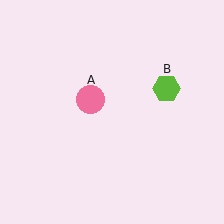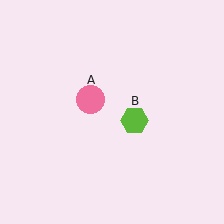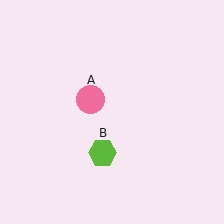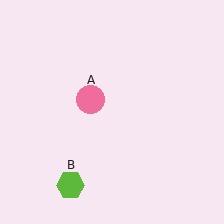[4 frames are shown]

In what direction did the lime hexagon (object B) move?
The lime hexagon (object B) moved down and to the left.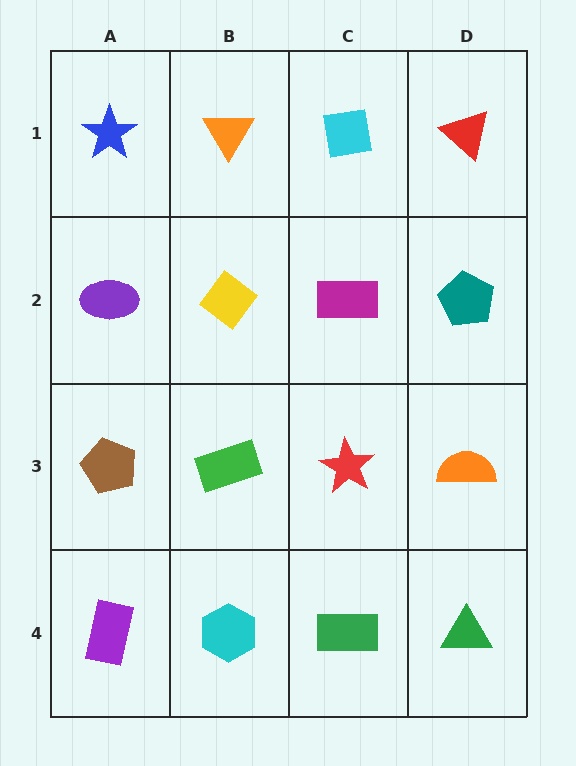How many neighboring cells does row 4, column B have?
3.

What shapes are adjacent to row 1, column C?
A magenta rectangle (row 2, column C), an orange triangle (row 1, column B), a red triangle (row 1, column D).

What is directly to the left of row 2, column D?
A magenta rectangle.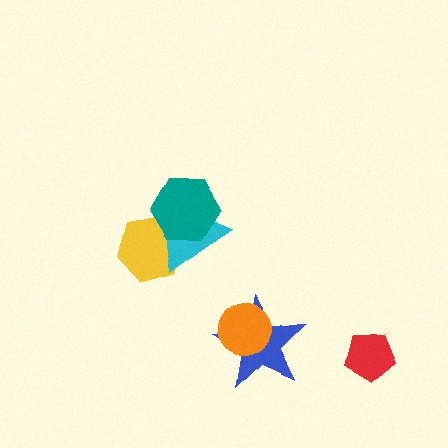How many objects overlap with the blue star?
1 object overlaps with the blue star.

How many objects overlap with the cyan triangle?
2 objects overlap with the cyan triangle.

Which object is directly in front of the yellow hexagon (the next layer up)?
The cyan triangle is directly in front of the yellow hexagon.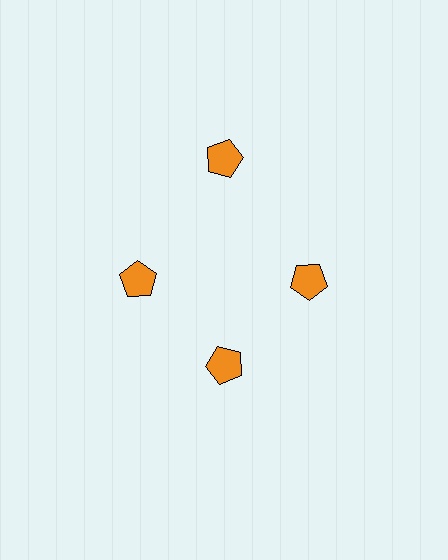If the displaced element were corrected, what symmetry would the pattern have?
It would have 4-fold rotational symmetry — the pattern would map onto itself every 90 degrees.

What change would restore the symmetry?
The symmetry would be restored by moving it inward, back onto the ring so that all 4 pentagons sit at equal angles and equal distance from the center.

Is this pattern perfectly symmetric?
No. The 4 orange pentagons are arranged in a ring, but one element near the 12 o'clock position is pushed outward from the center, breaking the 4-fold rotational symmetry.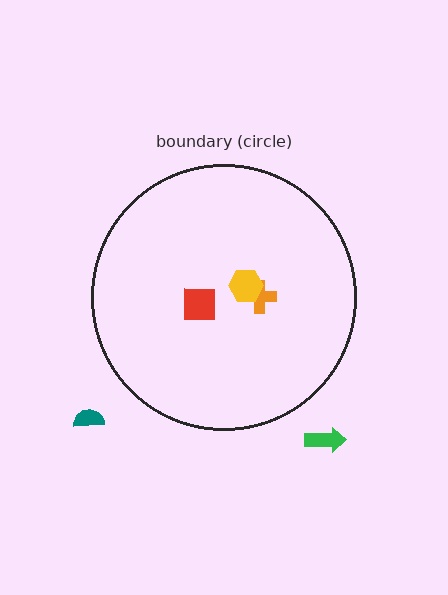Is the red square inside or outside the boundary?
Inside.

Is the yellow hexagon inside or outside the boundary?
Inside.